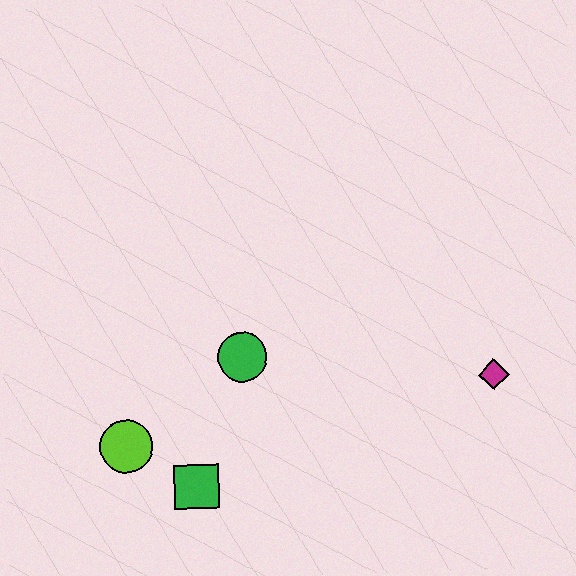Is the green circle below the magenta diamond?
No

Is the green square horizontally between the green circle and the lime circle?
Yes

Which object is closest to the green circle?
The green square is closest to the green circle.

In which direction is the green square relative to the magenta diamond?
The green square is to the left of the magenta diamond.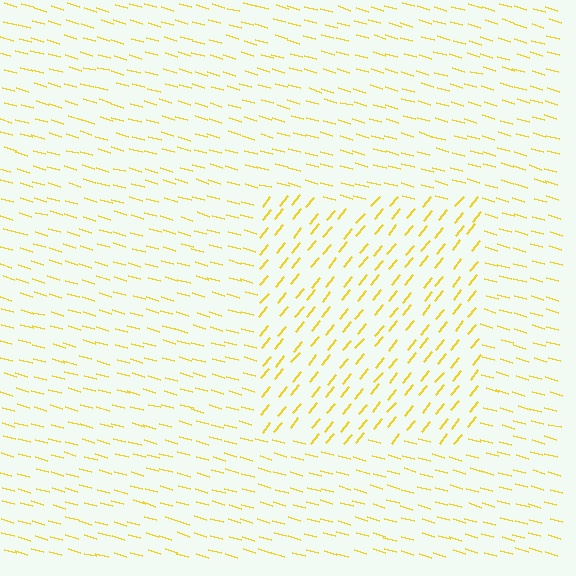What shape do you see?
I see a rectangle.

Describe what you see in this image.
The image is filled with small yellow line segments. A rectangle region in the image has lines oriented differently from the surrounding lines, creating a visible texture boundary.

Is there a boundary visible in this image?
Yes, there is a texture boundary formed by a change in line orientation.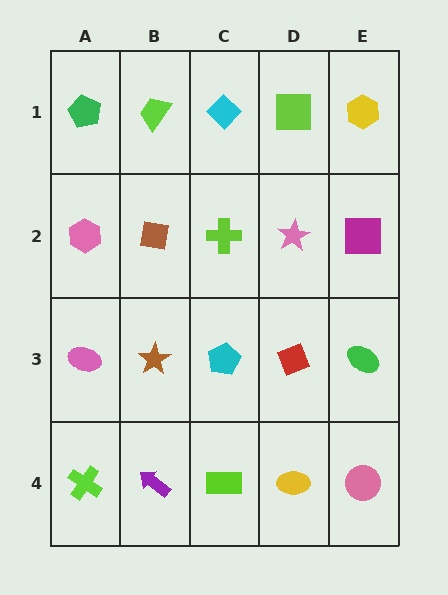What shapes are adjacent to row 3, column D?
A pink star (row 2, column D), a yellow ellipse (row 4, column D), a cyan pentagon (row 3, column C), a green ellipse (row 3, column E).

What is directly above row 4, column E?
A green ellipse.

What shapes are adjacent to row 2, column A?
A green pentagon (row 1, column A), a pink ellipse (row 3, column A), a brown square (row 2, column B).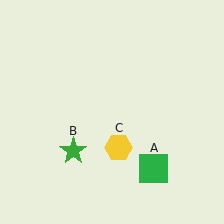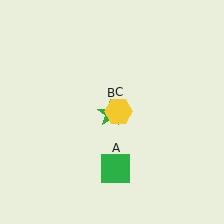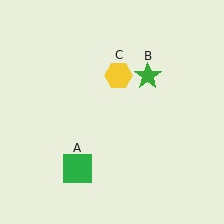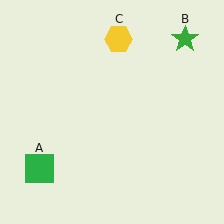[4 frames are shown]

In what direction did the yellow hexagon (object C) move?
The yellow hexagon (object C) moved up.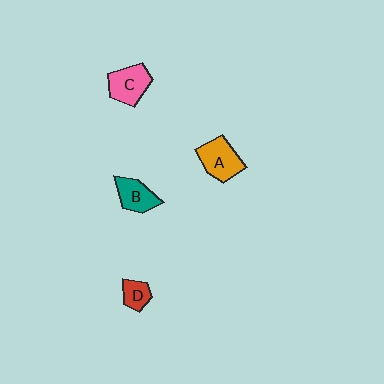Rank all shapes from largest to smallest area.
From largest to smallest: A (orange), C (pink), B (teal), D (red).